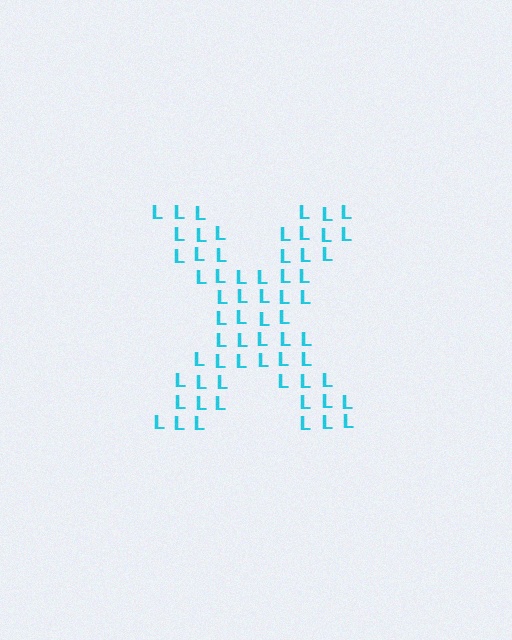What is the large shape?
The large shape is the letter X.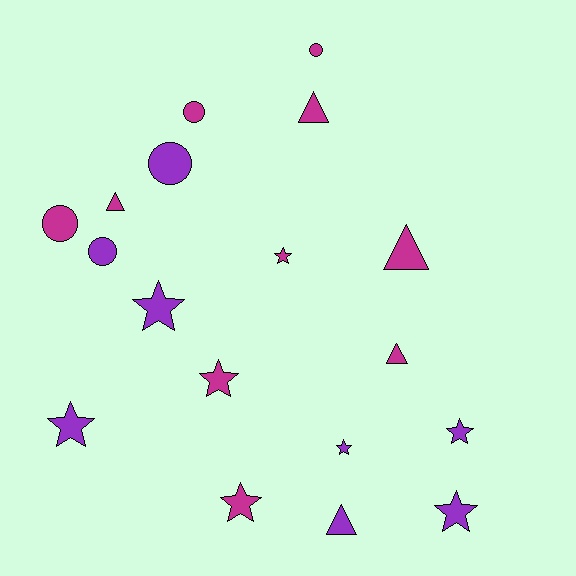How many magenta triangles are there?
There are 4 magenta triangles.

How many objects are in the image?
There are 18 objects.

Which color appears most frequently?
Magenta, with 10 objects.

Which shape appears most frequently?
Star, with 8 objects.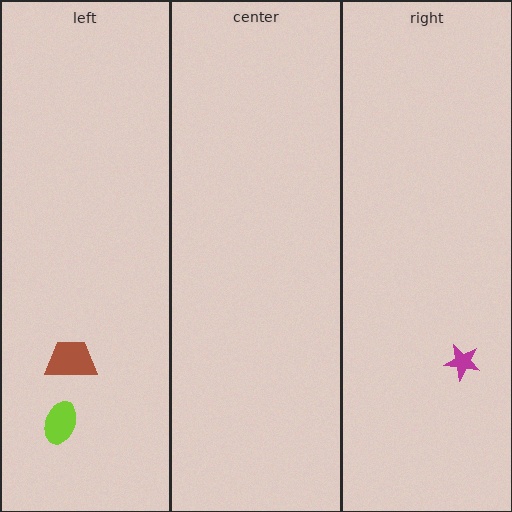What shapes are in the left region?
The lime ellipse, the brown trapezoid.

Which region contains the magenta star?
The right region.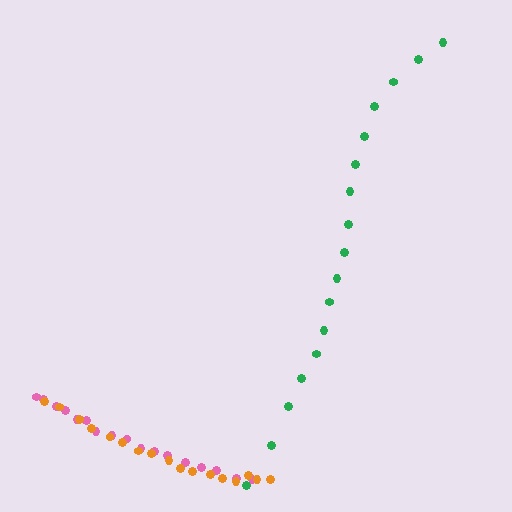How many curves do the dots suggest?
There are 3 distinct paths.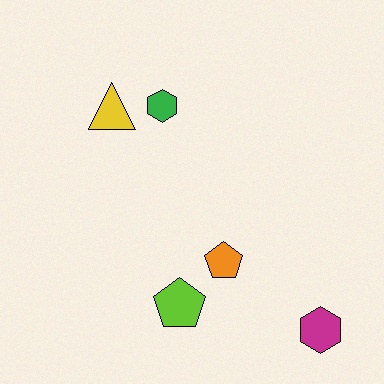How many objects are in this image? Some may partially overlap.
There are 5 objects.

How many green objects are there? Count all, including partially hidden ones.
There is 1 green object.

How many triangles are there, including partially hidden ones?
There is 1 triangle.